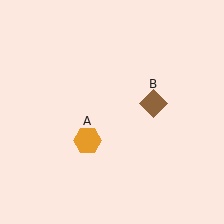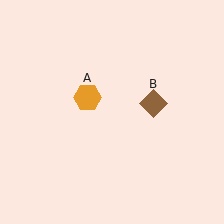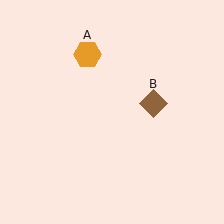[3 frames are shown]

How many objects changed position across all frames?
1 object changed position: orange hexagon (object A).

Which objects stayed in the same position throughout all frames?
Brown diamond (object B) remained stationary.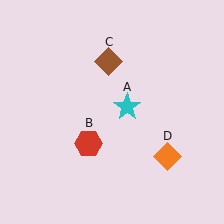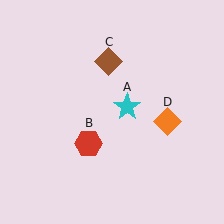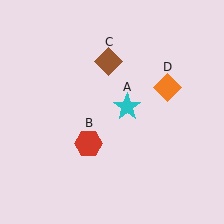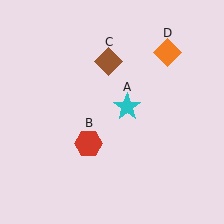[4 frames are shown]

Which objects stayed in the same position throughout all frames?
Cyan star (object A) and red hexagon (object B) and brown diamond (object C) remained stationary.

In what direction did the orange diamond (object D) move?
The orange diamond (object D) moved up.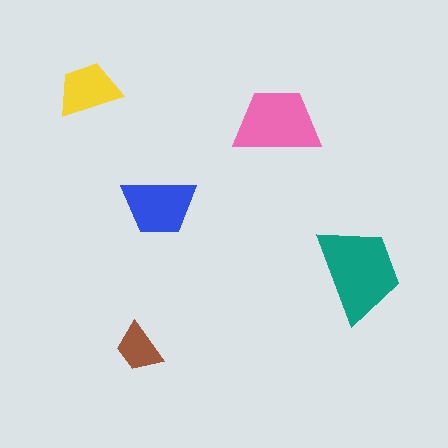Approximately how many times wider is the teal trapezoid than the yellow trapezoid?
About 1.5 times wider.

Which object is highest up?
The yellow trapezoid is topmost.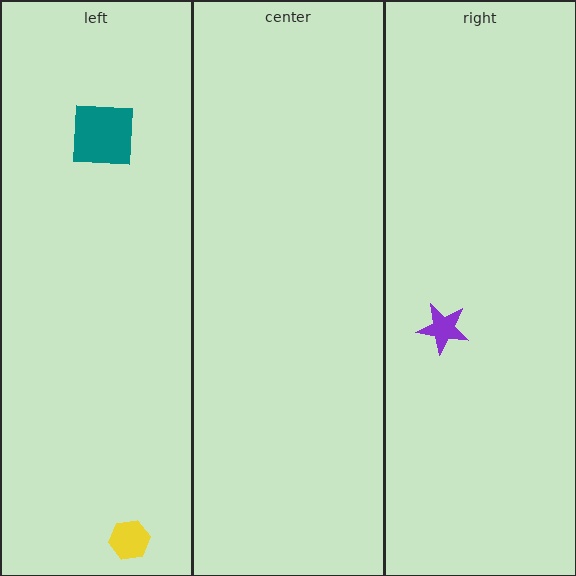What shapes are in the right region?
The purple star.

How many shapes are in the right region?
1.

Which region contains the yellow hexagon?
The left region.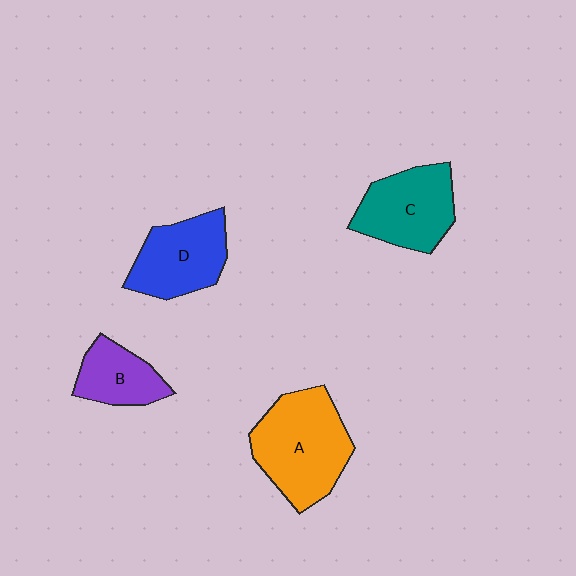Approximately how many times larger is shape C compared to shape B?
Approximately 1.5 times.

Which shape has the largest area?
Shape A (orange).